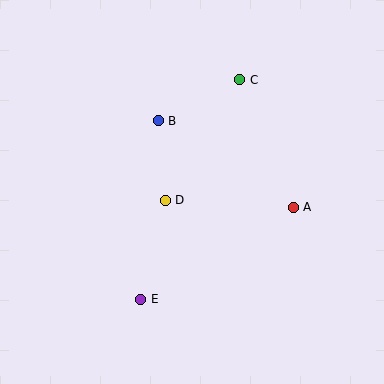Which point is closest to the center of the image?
Point D at (165, 200) is closest to the center.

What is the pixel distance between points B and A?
The distance between B and A is 161 pixels.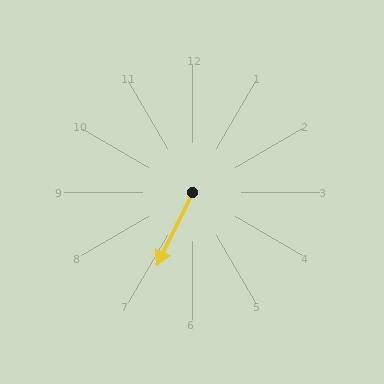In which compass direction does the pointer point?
Southwest.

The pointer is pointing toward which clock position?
Roughly 7 o'clock.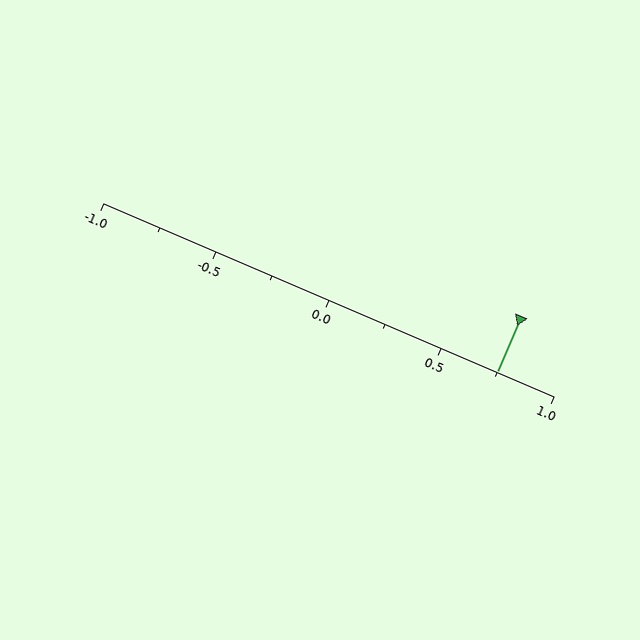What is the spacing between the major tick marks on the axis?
The major ticks are spaced 0.5 apart.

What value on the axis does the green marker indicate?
The marker indicates approximately 0.75.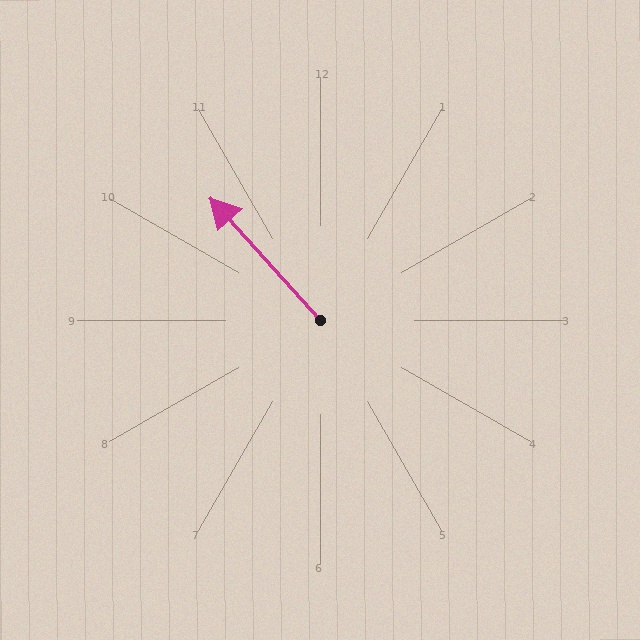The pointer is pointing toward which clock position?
Roughly 11 o'clock.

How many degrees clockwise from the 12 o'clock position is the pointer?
Approximately 318 degrees.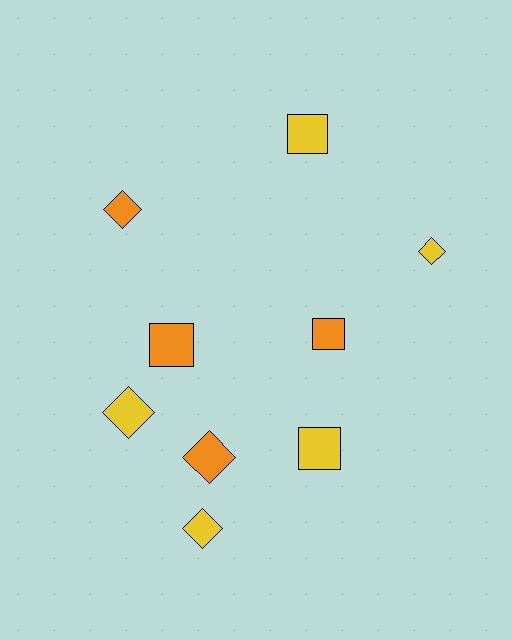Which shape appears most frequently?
Diamond, with 5 objects.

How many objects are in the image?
There are 9 objects.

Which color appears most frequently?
Yellow, with 5 objects.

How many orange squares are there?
There are 2 orange squares.